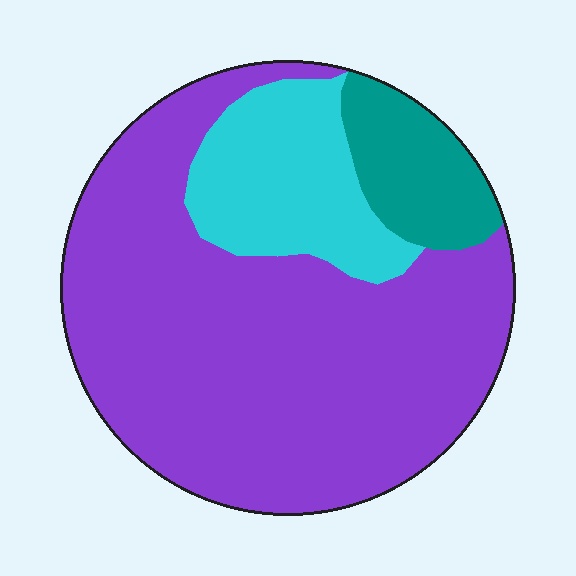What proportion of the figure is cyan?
Cyan takes up about one sixth (1/6) of the figure.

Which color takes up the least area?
Teal, at roughly 10%.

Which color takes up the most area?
Purple, at roughly 70%.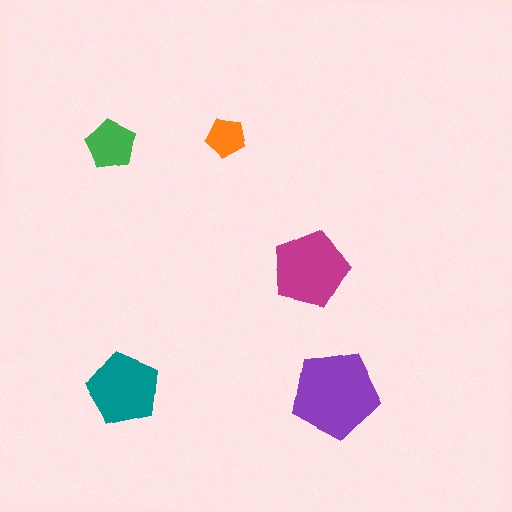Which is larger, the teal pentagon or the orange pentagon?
The teal one.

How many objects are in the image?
There are 5 objects in the image.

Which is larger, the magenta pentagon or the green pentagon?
The magenta one.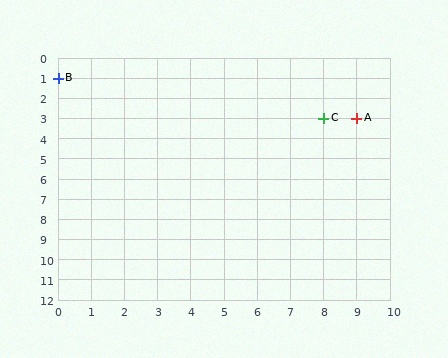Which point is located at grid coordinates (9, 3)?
Point A is at (9, 3).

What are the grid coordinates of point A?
Point A is at grid coordinates (9, 3).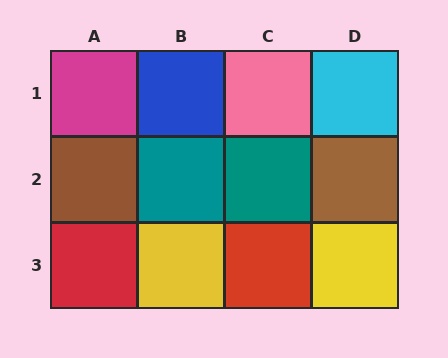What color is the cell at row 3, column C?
Red.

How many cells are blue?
1 cell is blue.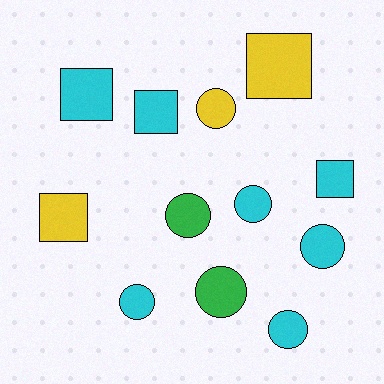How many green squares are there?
There are no green squares.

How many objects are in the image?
There are 12 objects.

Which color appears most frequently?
Cyan, with 7 objects.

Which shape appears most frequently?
Circle, with 7 objects.